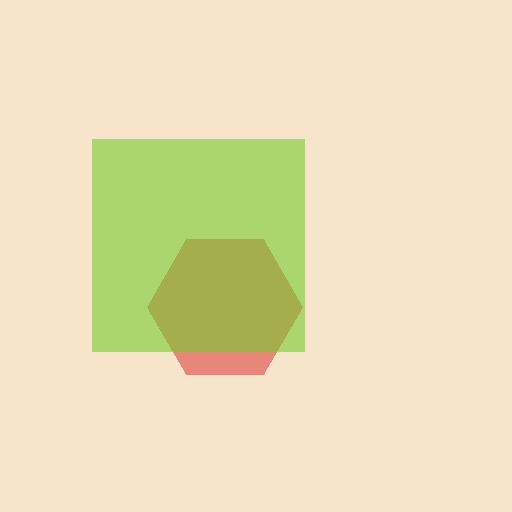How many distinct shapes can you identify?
There are 2 distinct shapes: a red hexagon, a lime square.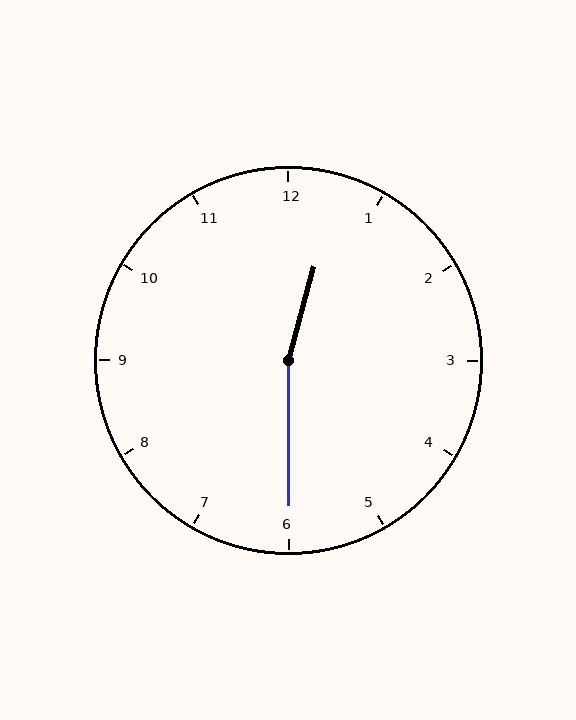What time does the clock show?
12:30.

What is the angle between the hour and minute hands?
Approximately 165 degrees.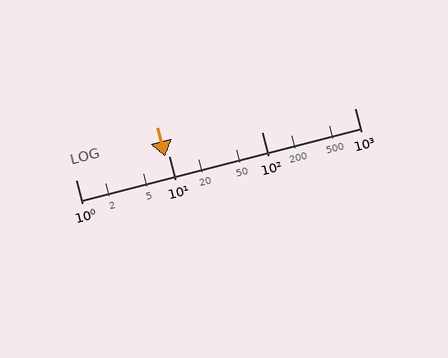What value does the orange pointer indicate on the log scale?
The pointer indicates approximately 9.3.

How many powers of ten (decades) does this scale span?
The scale spans 3 decades, from 1 to 1000.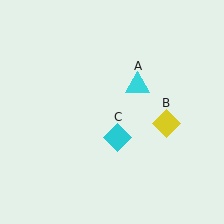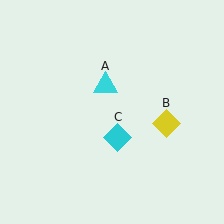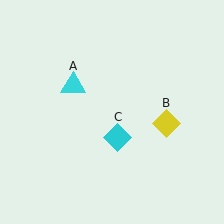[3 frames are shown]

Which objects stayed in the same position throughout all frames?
Yellow diamond (object B) and cyan diamond (object C) remained stationary.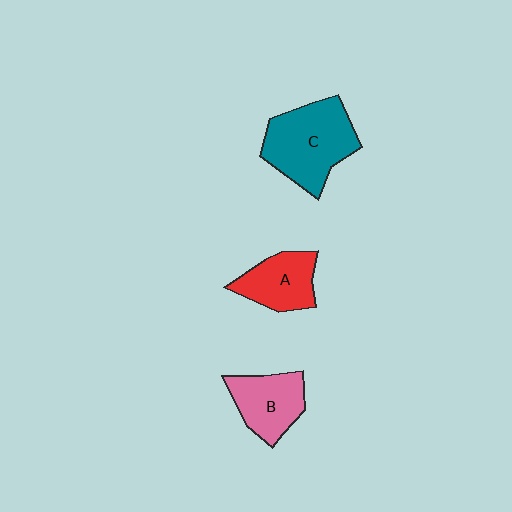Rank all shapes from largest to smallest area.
From largest to smallest: C (teal), B (pink), A (red).